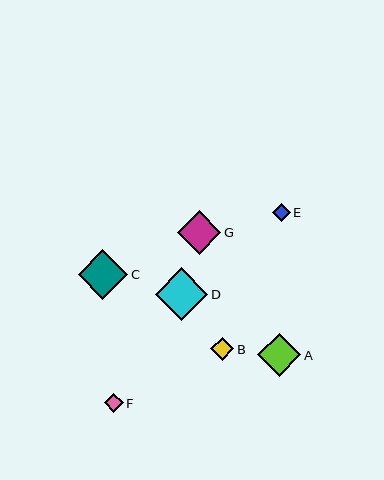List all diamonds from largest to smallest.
From largest to smallest: D, C, G, A, B, F, E.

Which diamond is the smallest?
Diamond E is the smallest with a size of approximately 18 pixels.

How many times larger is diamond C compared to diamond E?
Diamond C is approximately 2.8 times the size of diamond E.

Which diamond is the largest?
Diamond D is the largest with a size of approximately 52 pixels.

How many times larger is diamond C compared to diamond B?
Diamond C is approximately 2.2 times the size of diamond B.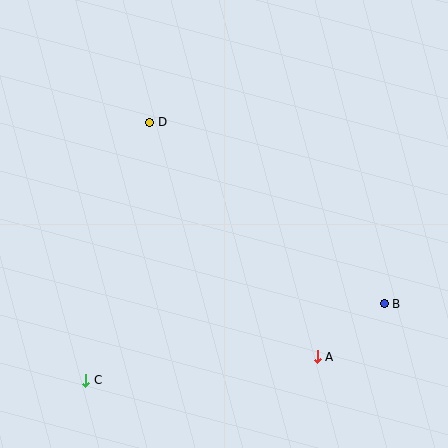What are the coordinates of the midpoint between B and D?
The midpoint between B and D is at (267, 213).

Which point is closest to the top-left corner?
Point D is closest to the top-left corner.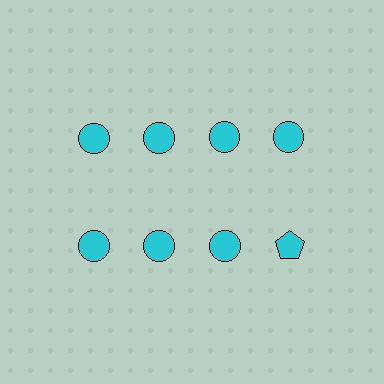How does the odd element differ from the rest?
It has a different shape: pentagon instead of circle.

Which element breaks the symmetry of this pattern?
The cyan pentagon in the second row, second from right column breaks the symmetry. All other shapes are cyan circles.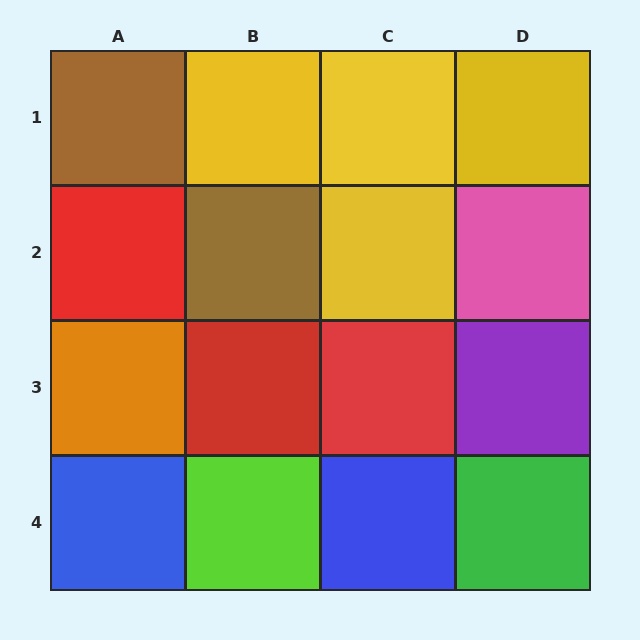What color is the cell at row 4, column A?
Blue.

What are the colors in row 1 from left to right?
Brown, yellow, yellow, yellow.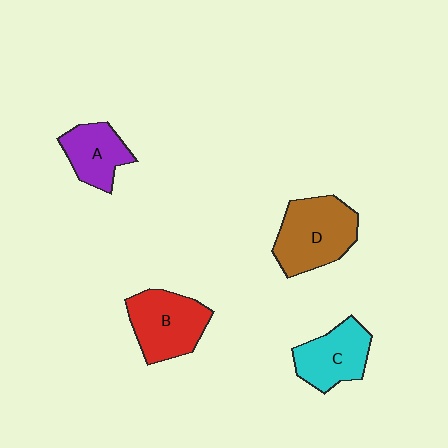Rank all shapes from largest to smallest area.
From largest to smallest: D (brown), B (red), C (cyan), A (purple).